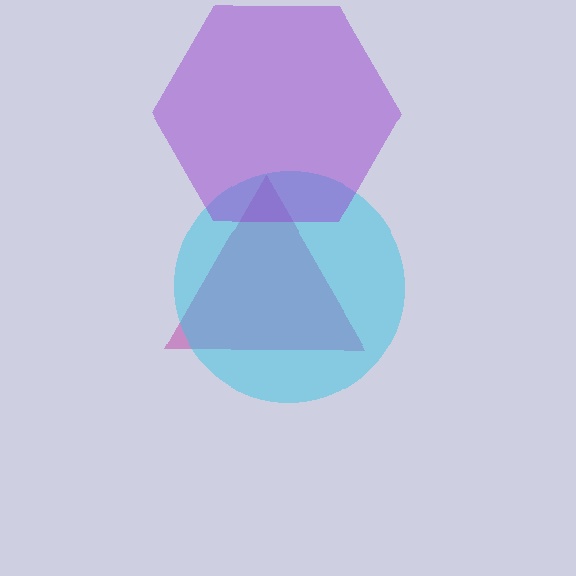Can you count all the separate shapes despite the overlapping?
Yes, there are 3 separate shapes.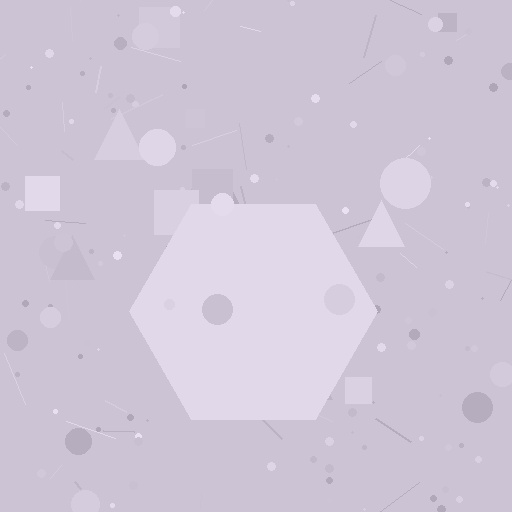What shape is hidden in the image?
A hexagon is hidden in the image.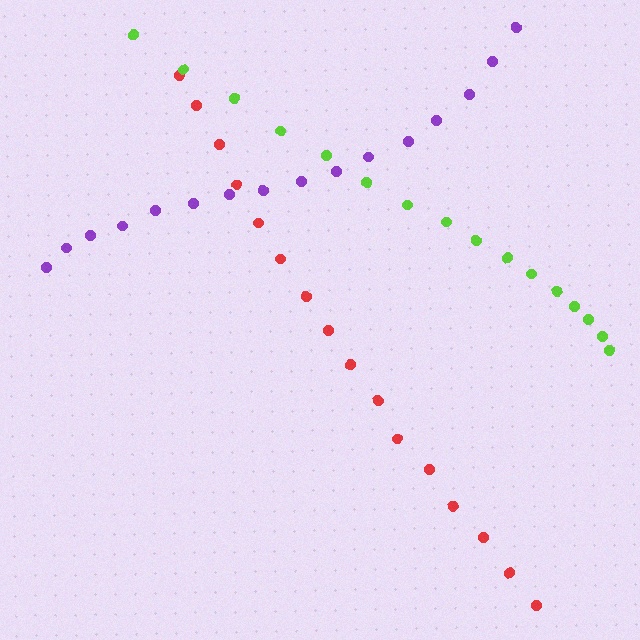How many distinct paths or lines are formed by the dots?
There are 3 distinct paths.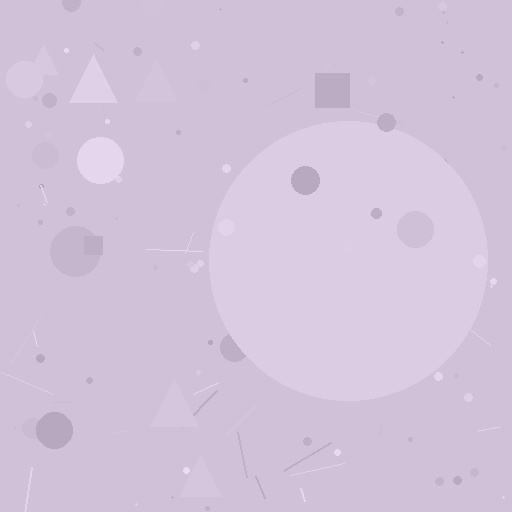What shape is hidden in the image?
A circle is hidden in the image.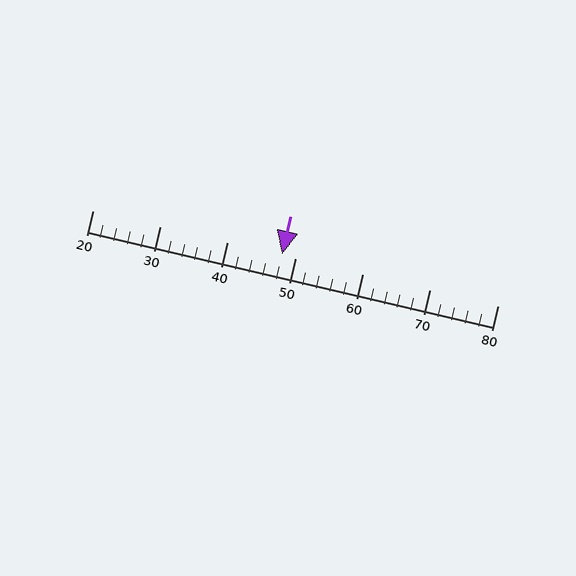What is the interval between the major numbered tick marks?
The major tick marks are spaced 10 units apart.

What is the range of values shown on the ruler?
The ruler shows values from 20 to 80.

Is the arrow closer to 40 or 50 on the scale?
The arrow is closer to 50.